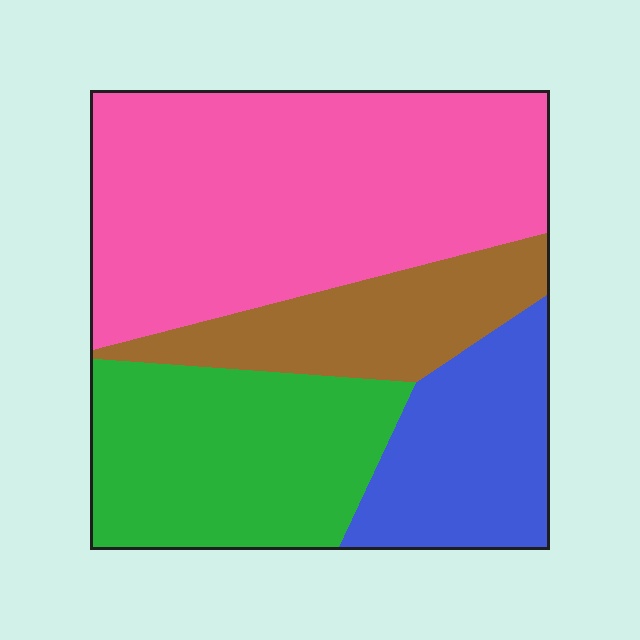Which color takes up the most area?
Pink, at roughly 45%.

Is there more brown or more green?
Green.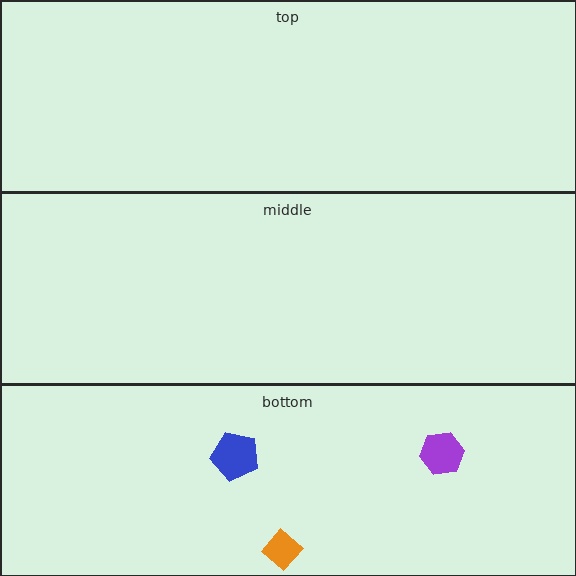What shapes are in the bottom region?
The purple hexagon, the orange diamond, the blue pentagon.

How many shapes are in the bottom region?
3.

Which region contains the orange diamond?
The bottom region.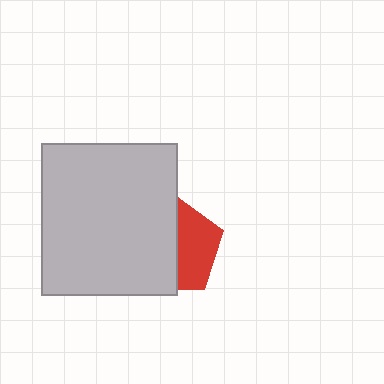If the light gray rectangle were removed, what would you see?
You would see the complete red pentagon.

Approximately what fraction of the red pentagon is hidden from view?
Roughly 57% of the red pentagon is hidden behind the light gray rectangle.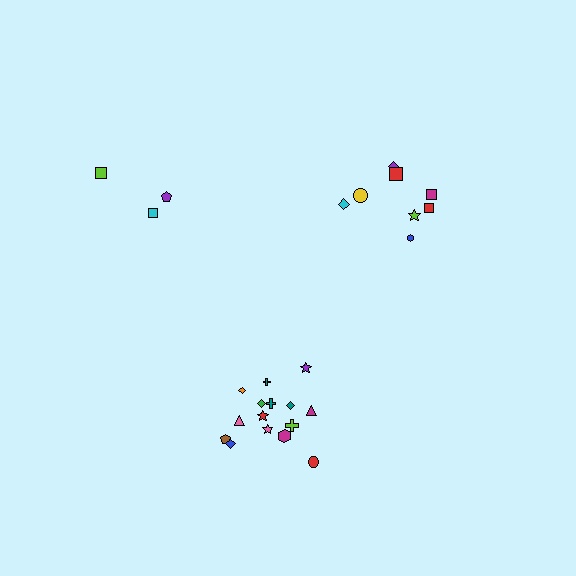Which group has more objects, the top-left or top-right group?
The top-right group.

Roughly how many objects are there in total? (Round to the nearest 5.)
Roughly 25 objects in total.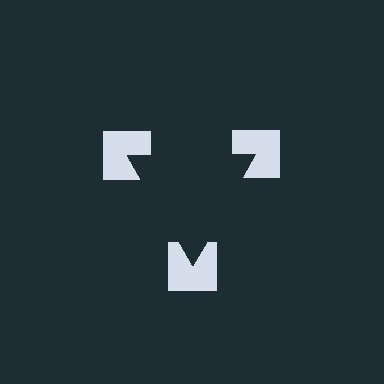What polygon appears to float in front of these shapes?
An illusory triangle — its edges are inferred from the aligned wedge cuts in the notched squares, not physically drawn.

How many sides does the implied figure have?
3 sides.